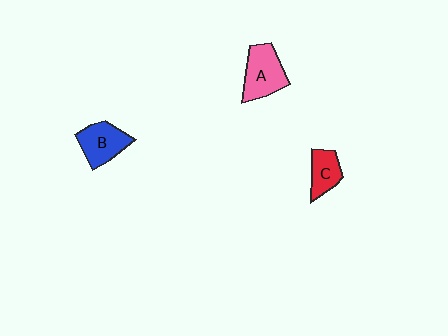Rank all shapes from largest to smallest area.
From largest to smallest: A (pink), B (blue), C (red).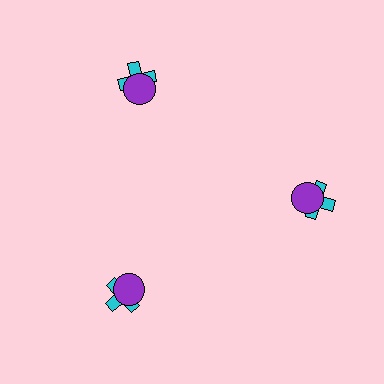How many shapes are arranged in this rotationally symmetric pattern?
There are 6 shapes, arranged in 3 groups of 2.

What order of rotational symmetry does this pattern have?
This pattern has 3-fold rotational symmetry.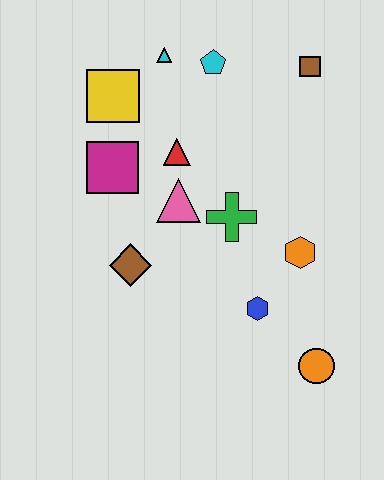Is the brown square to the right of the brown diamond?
Yes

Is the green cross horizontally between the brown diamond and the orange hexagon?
Yes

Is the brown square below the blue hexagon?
No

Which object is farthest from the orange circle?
The cyan triangle is farthest from the orange circle.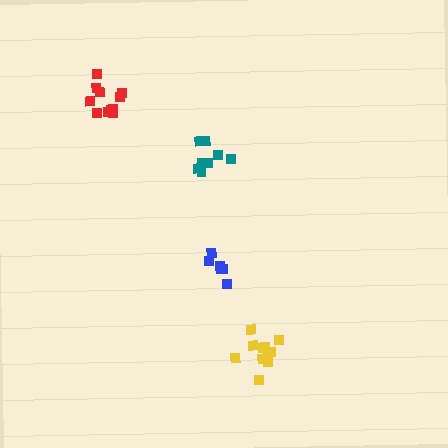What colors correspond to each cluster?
The clusters are colored: red, teal, blue, yellow.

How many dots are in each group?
Group 1: 11 dots, Group 2: 8 dots, Group 3: 6 dots, Group 4: 11 dots (36 total).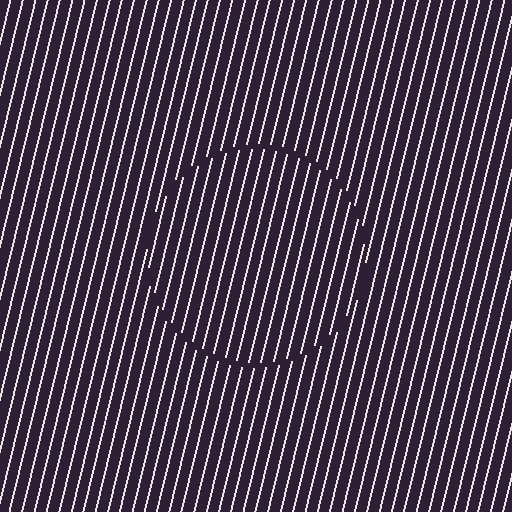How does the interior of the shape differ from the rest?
The interior of the shape contains the same grating, shifted by half a period — the contour is defined by the phase discontinuity where line-ends from the inner and outer gratings abut.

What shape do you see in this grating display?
An illusory circle. The interior of the shape contains the same grating, shifted by half a period — the contour is defined by the phase discontinuity where line-ends from the inner and outer gratings abut.